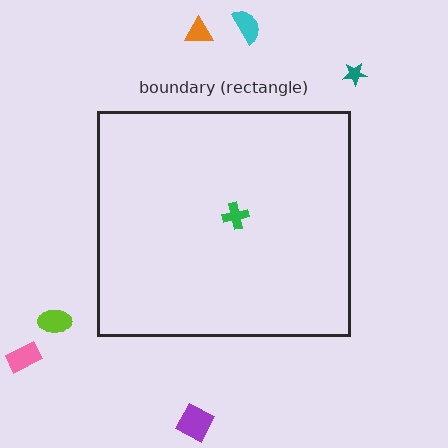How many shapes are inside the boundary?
1 inside, 6 outside.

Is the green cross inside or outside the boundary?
Inside.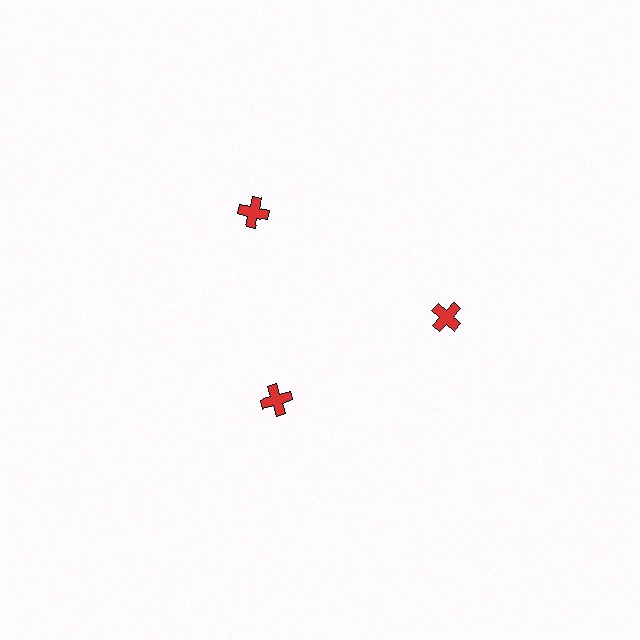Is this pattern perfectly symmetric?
No. The 3 red crosses are arranged in a ring, but one element near the 7 o'clock position is pulled inward toward the center, breaking the 3-fold rotational symmetry.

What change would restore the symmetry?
The symmetry would be restored by moving it outward, back onto the ring so that all 3 crosses sit at equal angles and equal distance from the center.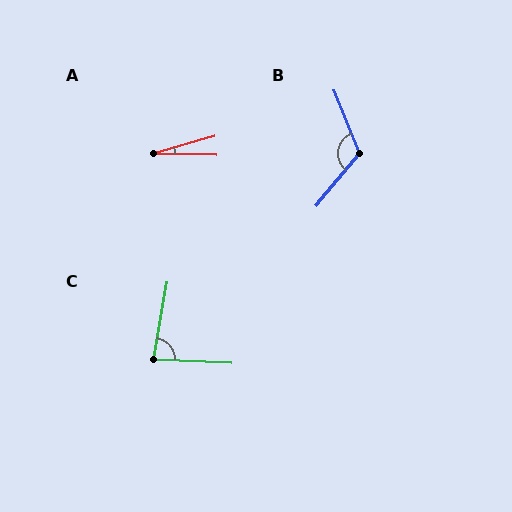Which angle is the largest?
B, at approximately 118 degrees.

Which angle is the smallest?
A, at approximately 17 degrees.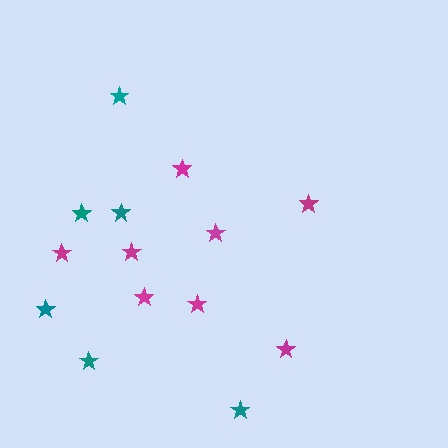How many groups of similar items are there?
There are 2 groups: one group of magenta stars (8) and one group of teal stars (6).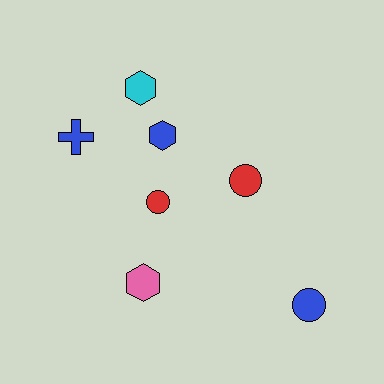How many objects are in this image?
There are 7 objects.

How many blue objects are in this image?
There are 3 blue objects.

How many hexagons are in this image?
There are 3 hexagons.